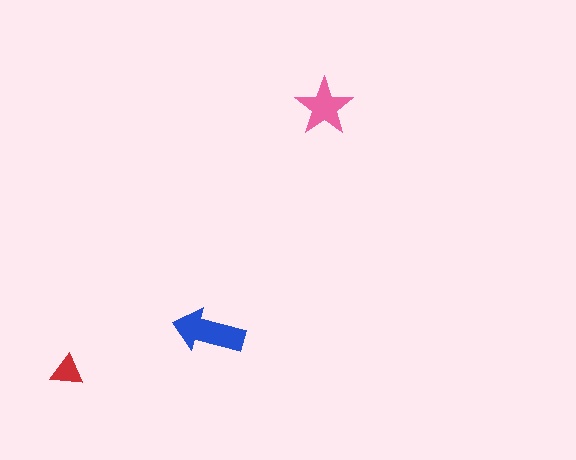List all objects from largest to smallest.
The blue arrow, the pink star, the red triangle.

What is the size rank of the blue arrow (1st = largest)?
1st.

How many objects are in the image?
There are 3 objects in the image.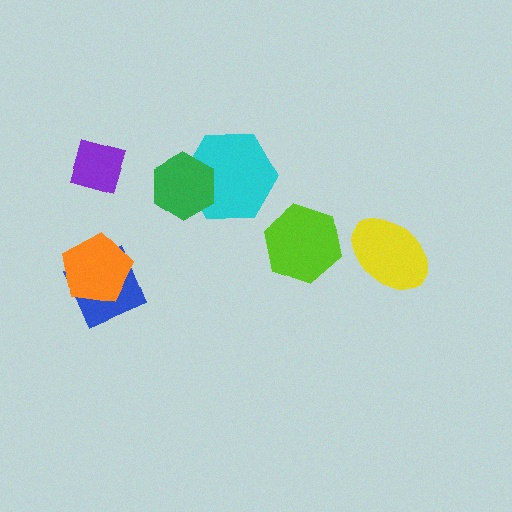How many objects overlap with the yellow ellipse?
0 objects overlap with the yellow ellipse.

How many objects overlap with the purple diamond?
0 objects overlap with the purple diamond.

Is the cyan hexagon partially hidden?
Yes, it is partially covered by another shape.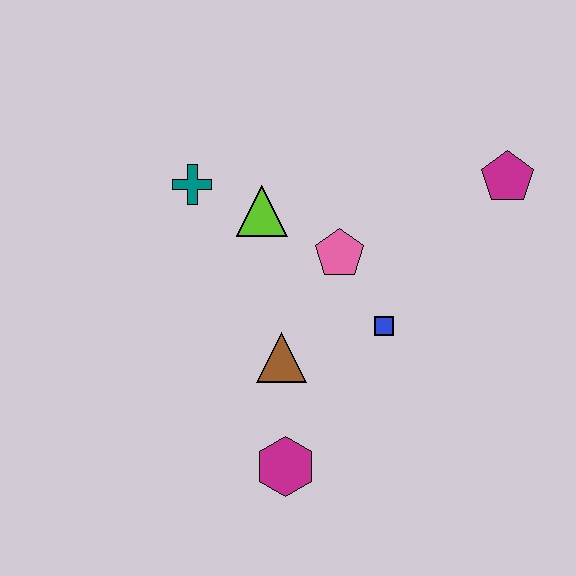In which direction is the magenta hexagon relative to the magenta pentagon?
The magenta hexagon is below the magenta pentagon.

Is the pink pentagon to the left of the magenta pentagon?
Yes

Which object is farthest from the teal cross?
The magenta pentagon is farthest from the teal cross.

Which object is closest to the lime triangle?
The teal cross is closest to the lime triangle.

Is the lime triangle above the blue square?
Yes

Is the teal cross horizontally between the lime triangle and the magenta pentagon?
No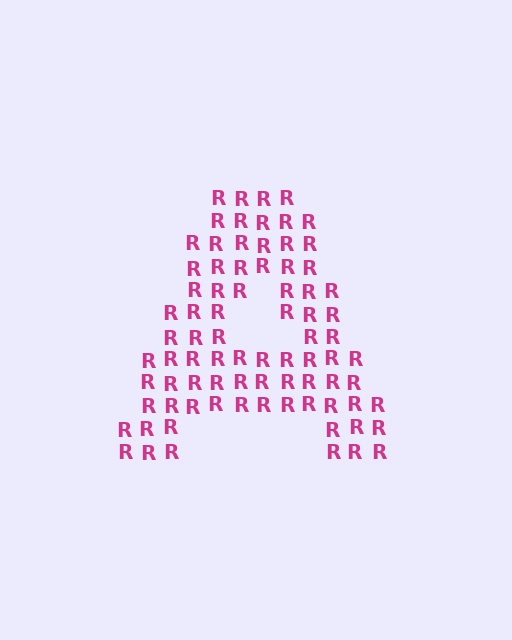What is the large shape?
The large shape is the letter A.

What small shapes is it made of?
It is made of small letter R's.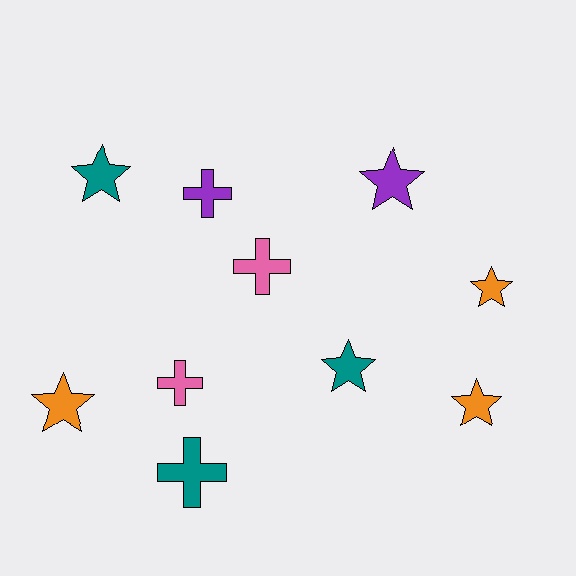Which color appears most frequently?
Teal, with 3 objects.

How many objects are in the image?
There are 10 objects.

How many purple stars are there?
There is 1 purple star.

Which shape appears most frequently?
Star, with 6 objects.